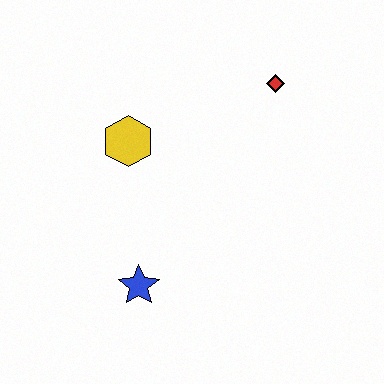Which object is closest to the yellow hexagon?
The blue star is closest to the yellow hexagon.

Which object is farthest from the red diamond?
The blue star is farthest from the red diamond.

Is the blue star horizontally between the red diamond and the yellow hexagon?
Yes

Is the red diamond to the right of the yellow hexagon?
Yes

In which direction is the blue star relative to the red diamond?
The blue star is below the red diamond.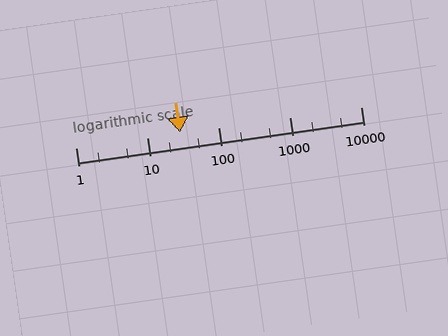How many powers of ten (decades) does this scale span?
The scale spans 4 decades, from 1 to 10000.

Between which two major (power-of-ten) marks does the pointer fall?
The pointer is between 10 and 100.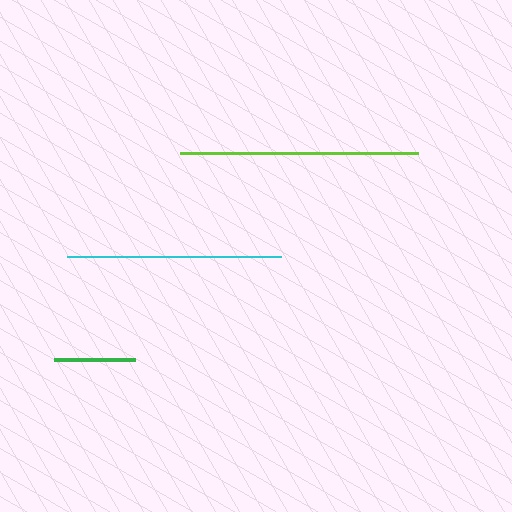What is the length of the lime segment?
The lime segment is approximately 237 pixels long.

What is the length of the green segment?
The green segment is approximately 81 pixels long.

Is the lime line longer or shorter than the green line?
The lime line is longer than the green line.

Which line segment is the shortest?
The green line is the shortest at approximately 81 pixels.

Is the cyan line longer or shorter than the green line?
The cyan line is longer than the green line.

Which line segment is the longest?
The lime line is the longest at approximately 237 pixels.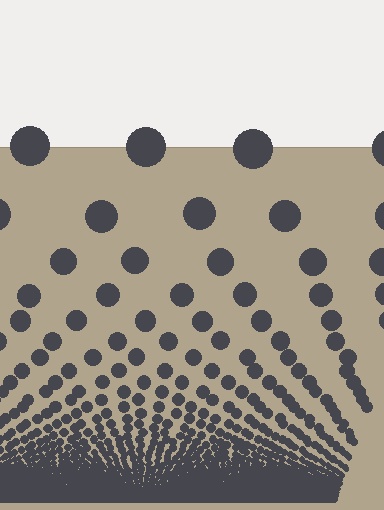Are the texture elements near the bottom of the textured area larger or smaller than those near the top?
Smaller. The gradient is inverted — elements near the bottom are smaller and denser.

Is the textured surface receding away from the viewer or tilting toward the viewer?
The surface appears to tilt toward the viewer. Texture elements get larger and sparser toward the top.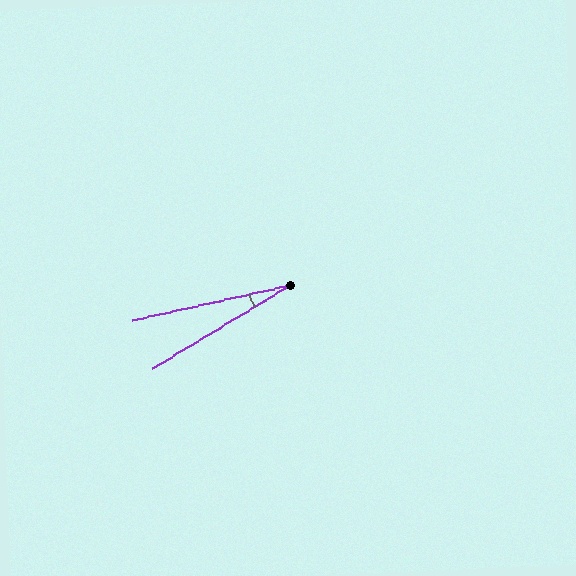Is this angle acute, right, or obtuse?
It is acute.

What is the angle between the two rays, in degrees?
Approximately 19 degrees.